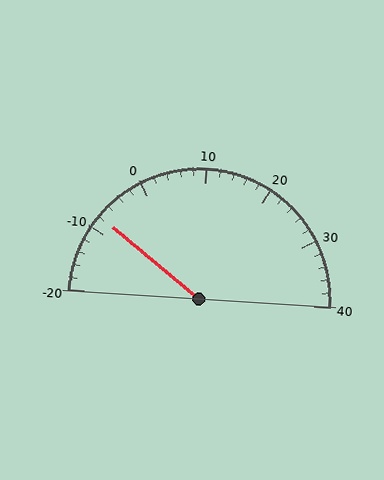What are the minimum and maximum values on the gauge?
The gauge ranges from -20 to 40.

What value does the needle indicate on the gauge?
The needle indicates approximately -8.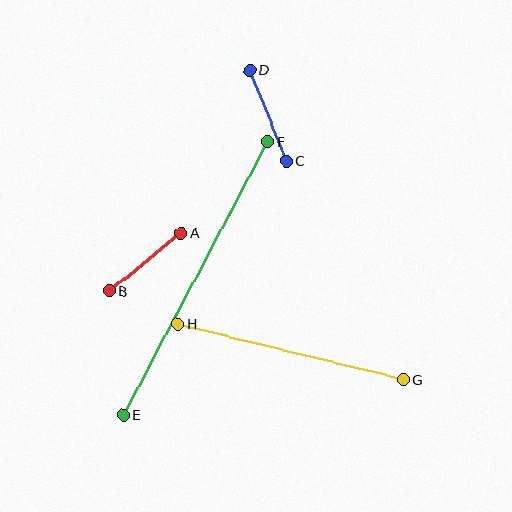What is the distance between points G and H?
The distance is approximately 232 pixels.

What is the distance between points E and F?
The distance is approximately 309 pixels.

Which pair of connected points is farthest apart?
Points E and F are farthest apart.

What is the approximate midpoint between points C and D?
The midpoint is at approximately (268, 115) pixels.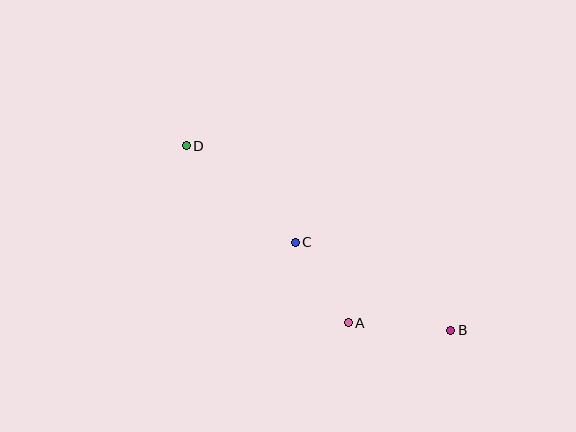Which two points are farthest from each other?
Points B and D are farthest from each other.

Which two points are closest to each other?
Points A and C are closest to each other.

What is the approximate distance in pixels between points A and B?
The distance between A and B is approximately 103 pixels.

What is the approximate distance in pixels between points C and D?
The distance between C and D is approximately 145 pixels.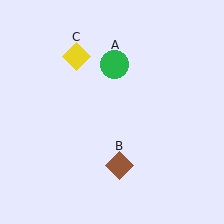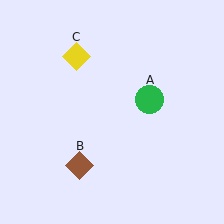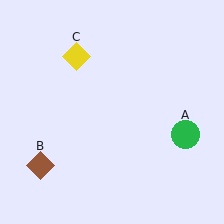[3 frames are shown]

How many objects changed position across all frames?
2 objects changed position: green circle (object A), brown diamond (object B).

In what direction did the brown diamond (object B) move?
The brown diamond (object B) moved left.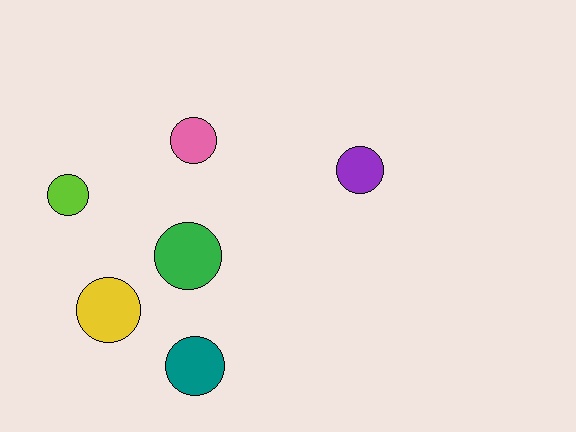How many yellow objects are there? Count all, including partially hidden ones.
There is 1 yellow object.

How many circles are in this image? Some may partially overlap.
There are 6 circles.